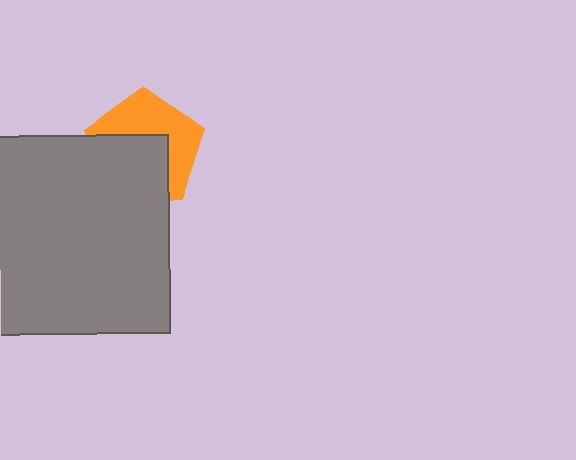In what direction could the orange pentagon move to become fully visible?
The orange pentagon could move up. That would shift it out from behind the gray square entirely.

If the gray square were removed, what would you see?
You would see the complete orange pentagon.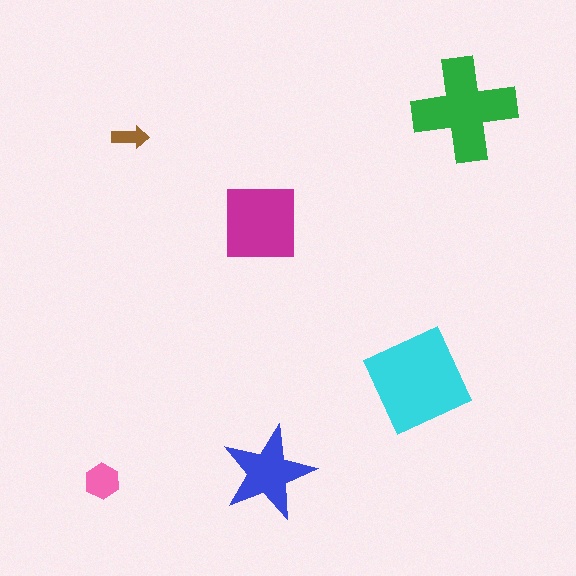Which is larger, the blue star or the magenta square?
The magenta square.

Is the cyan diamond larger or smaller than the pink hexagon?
Larger.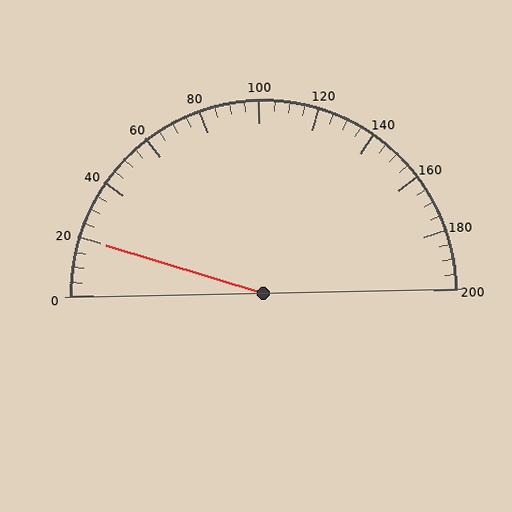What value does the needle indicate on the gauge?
The needle indicates approximately 20.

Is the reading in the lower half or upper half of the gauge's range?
The reading is in the lower half of the range (0 to 200).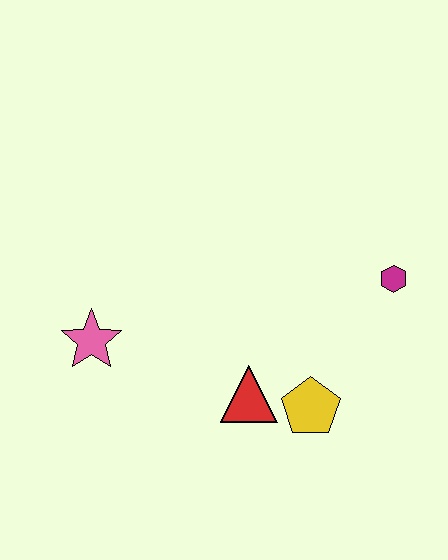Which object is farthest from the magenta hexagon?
The pink star is farthest from the magenta hexagon.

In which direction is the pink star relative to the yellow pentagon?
The pink star is to the left of the yellow pentagon.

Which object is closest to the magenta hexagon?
The yellow pentagon is closest to the magenta hexagon.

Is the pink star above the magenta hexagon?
No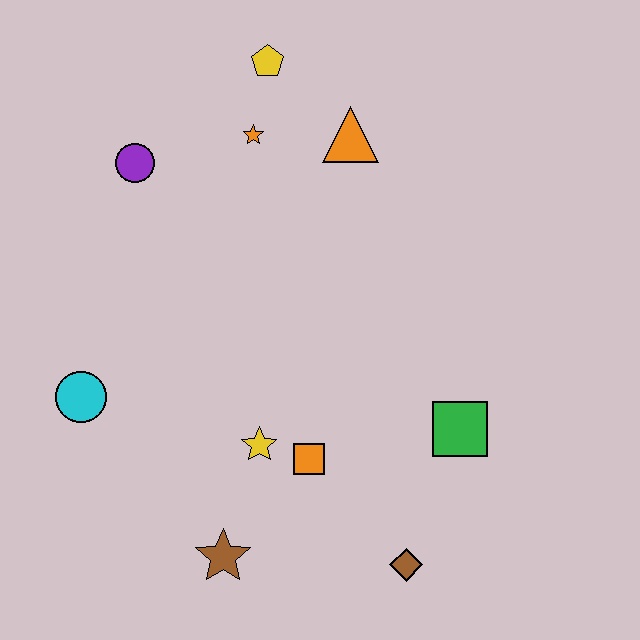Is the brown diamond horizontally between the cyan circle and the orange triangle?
No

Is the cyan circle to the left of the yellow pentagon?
Yes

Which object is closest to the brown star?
The yellow star is closest to the brown star.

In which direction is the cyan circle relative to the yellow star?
The cyan circle is to the left of the yellow star.